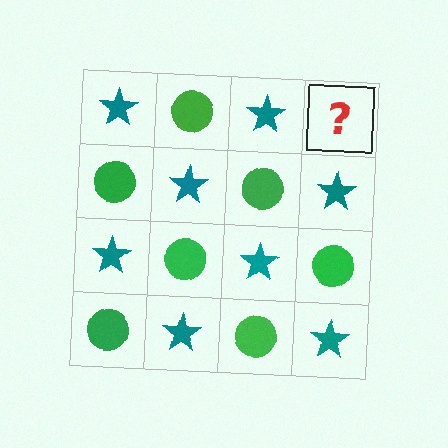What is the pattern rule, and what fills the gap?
The rule is that it alternates teal star and green circle in a checkerboard pattern. The gap should be filled with a green circle.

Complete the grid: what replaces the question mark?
The question mark should be replaced with a green circle.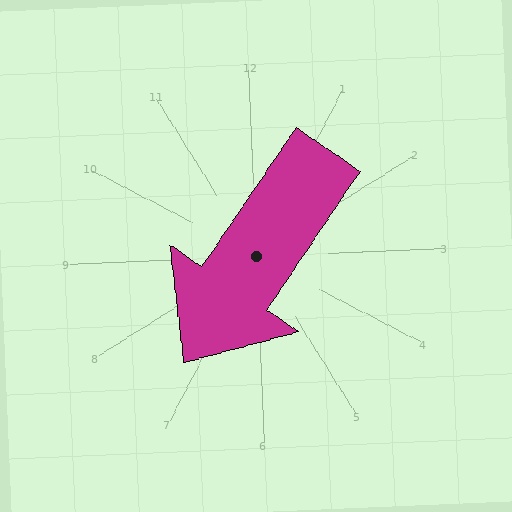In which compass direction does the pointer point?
Southwest.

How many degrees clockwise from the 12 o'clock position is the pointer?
Approximately 216 degrees.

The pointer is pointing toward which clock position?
Roughly 7 o'clock.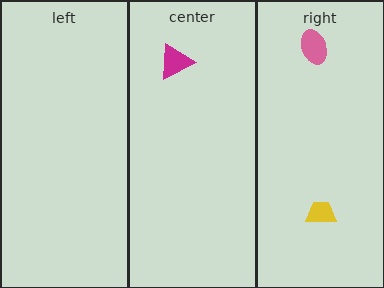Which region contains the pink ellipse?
The right region.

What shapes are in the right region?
The yellow trapezoid, the pink ellipse.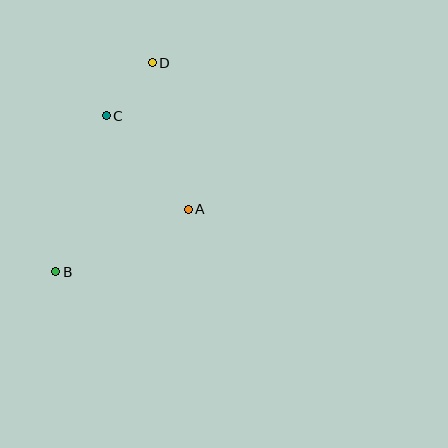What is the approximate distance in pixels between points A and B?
The distance between A and B is approximately 147 pixels.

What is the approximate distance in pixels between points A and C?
The distance between A and C is approximately 124 pixels.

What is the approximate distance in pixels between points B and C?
The distance between B and C is approximately 164 pixels.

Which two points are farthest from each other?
Points B and D are farthest from each other.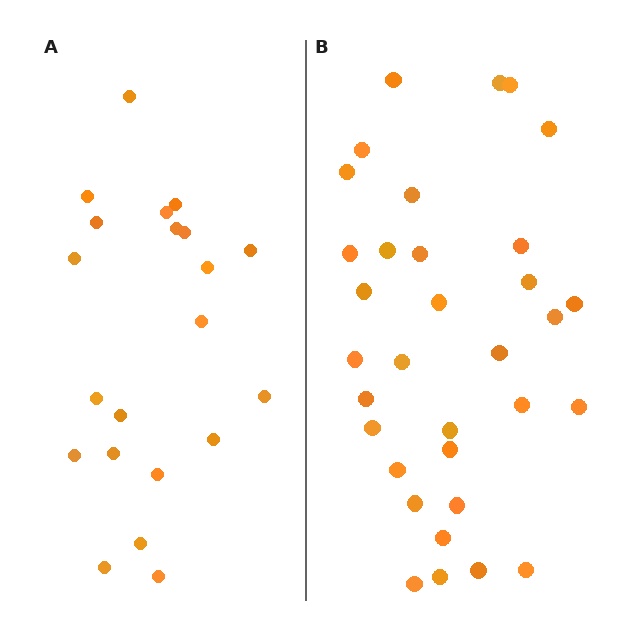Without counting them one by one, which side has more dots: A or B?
Region B (the right region) has more dots.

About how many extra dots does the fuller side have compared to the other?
Region B has roughly 12 or so more dots than region A.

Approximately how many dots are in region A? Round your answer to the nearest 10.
About 20 dots. (The exact count is 21, which rounds to 20.)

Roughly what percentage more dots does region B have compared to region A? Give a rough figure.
About 55% more.